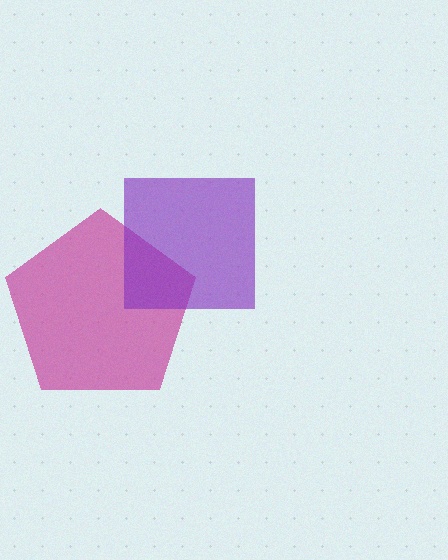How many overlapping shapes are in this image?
There are 2 overlapping shapes in the image.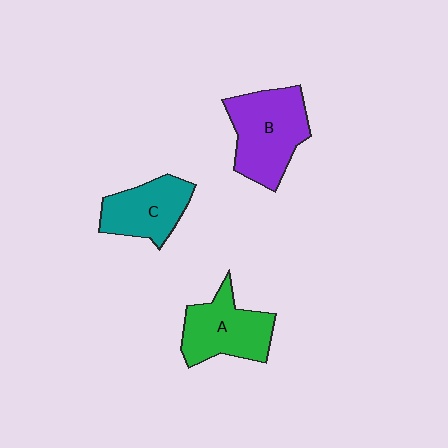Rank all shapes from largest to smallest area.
From largest to smallest: B (purple), A (green), C (teal).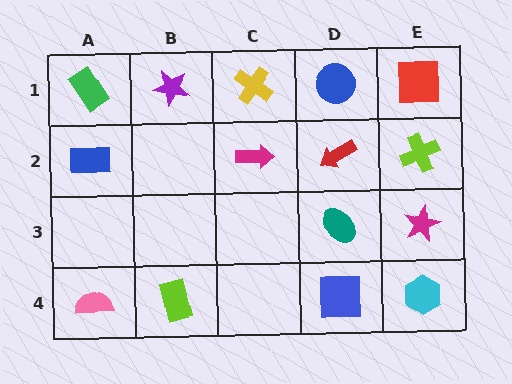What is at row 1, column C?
A yellow cross.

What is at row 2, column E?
A lime cross.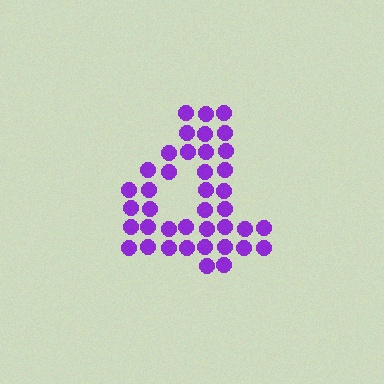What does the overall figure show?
The overall figure shows the digit 4.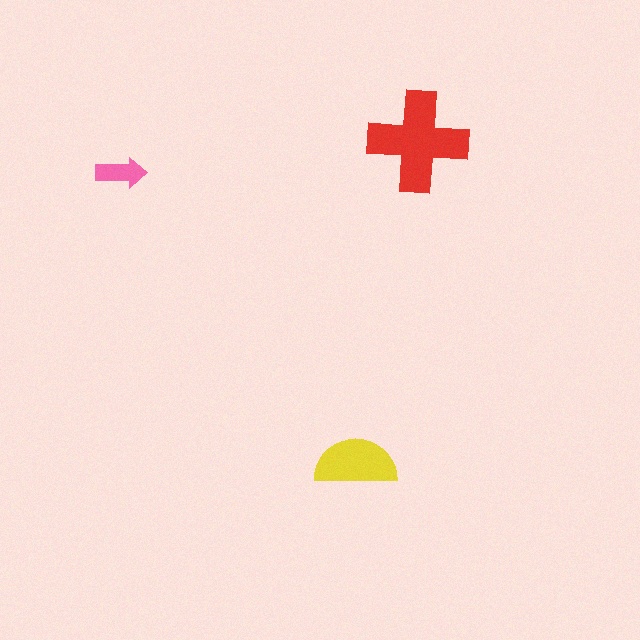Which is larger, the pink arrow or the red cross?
The red cross.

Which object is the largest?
The red cross.